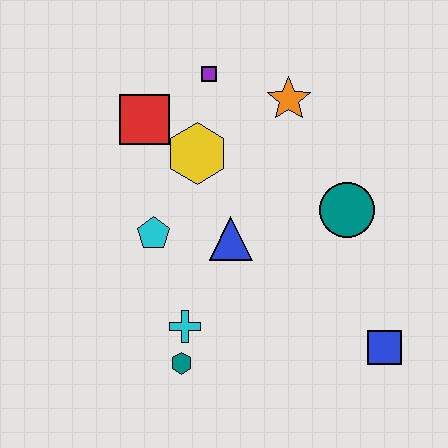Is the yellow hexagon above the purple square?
No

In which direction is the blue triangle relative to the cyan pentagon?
The blue triangle is to the right of the cyan pentagon.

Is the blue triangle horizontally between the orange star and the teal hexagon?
Yes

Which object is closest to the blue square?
The teal circle is closest to the blue square.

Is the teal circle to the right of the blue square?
No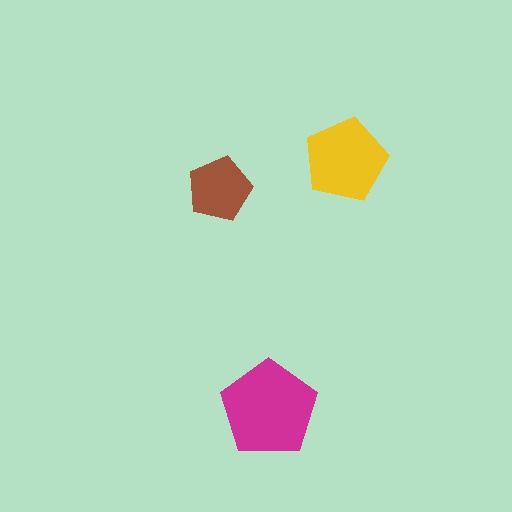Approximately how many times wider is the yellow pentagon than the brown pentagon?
About 1.5 times wider.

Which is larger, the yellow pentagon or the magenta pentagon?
The magenta one.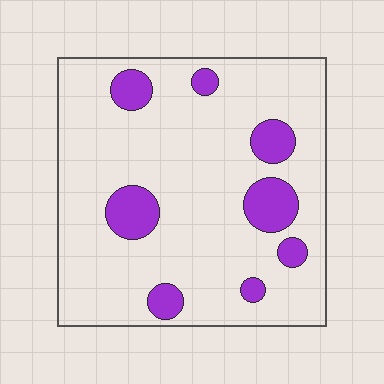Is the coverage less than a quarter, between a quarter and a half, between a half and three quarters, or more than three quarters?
Less than a quarter.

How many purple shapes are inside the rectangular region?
8.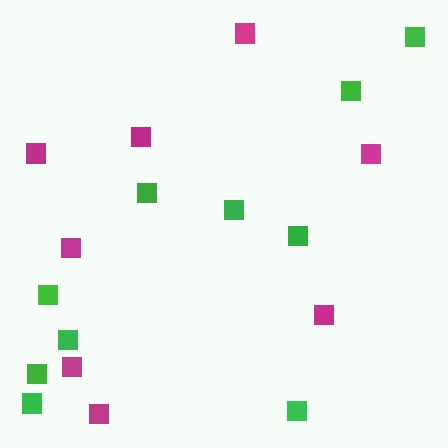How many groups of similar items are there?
There are 2 groups: one group of green squares (10) and one group of magenta squares (8).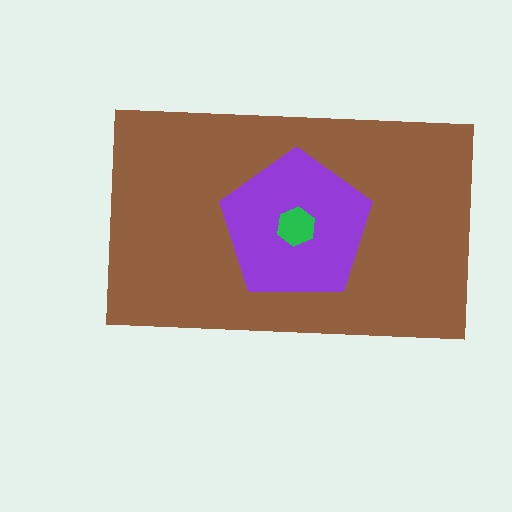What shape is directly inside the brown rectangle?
The purple pentagon.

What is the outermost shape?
The brown rectangle.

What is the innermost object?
The green hexagon.